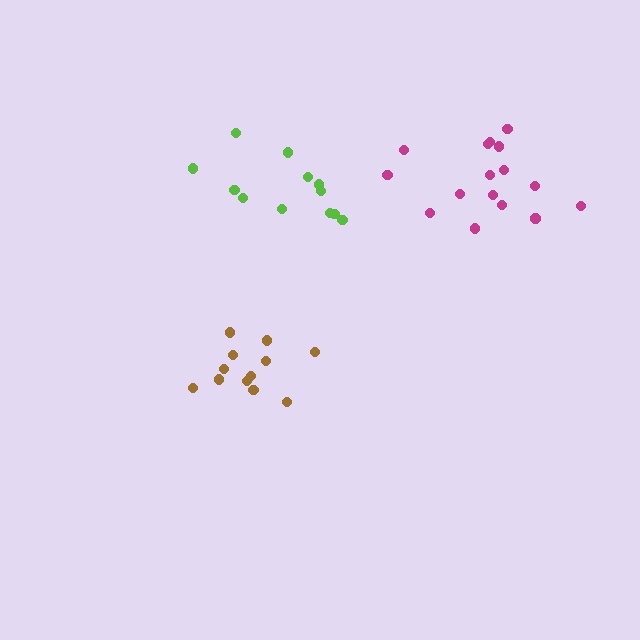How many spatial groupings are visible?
There are 3 spatial groupings.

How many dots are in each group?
Group 1: 12 dots, Group 2: 16 dots, Group 3: 12 dots (40 total).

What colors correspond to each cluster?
The clusters are colored: brown, magenta, lime.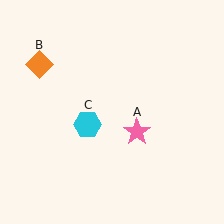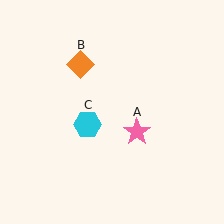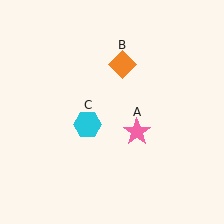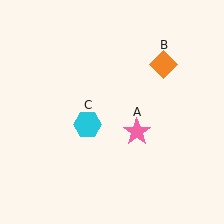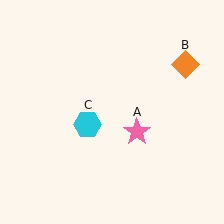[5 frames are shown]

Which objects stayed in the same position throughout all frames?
Pink star (object A) and cyan hexagon (object C) remained stationary.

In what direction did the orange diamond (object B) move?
The orange diamond (object B) moved right.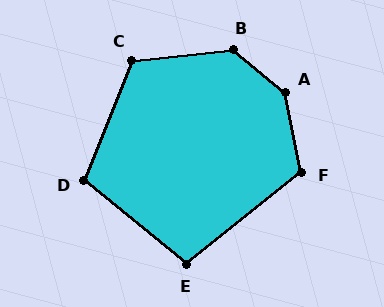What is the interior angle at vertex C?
Approximately 117 degrees (obtuse).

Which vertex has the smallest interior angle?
E, at approximately 102 degrees.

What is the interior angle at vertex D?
Approximately 108 degrees (obtuse).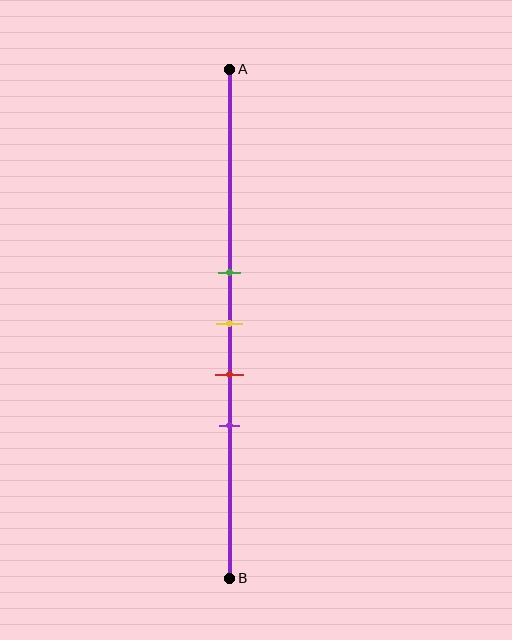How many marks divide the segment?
There are 4 marks dividing the segment.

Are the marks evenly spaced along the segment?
Yes, the marks are approximately evenly spaced.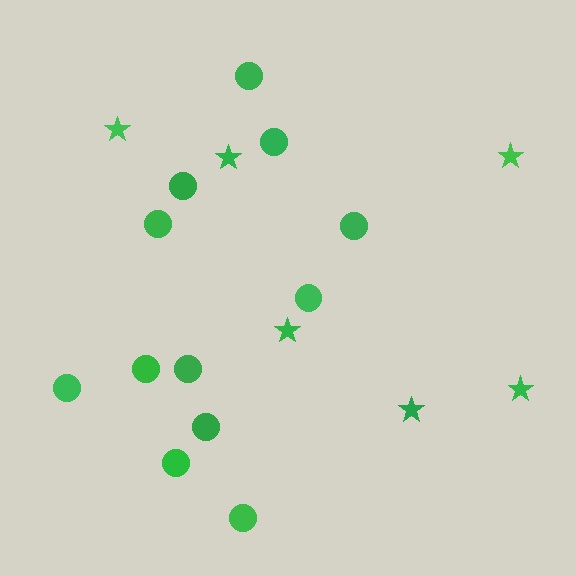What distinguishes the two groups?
There are 2 groups: one group of circles (12) and one group of stars (6).